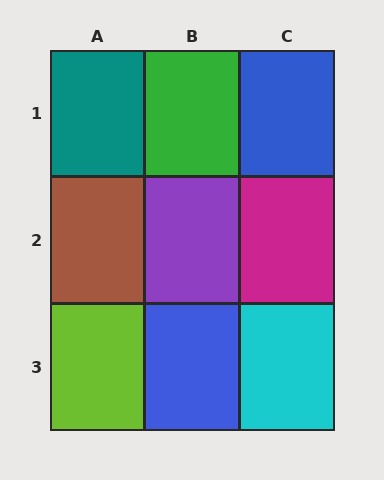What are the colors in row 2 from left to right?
Brown, purple, magenta.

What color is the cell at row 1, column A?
Teal.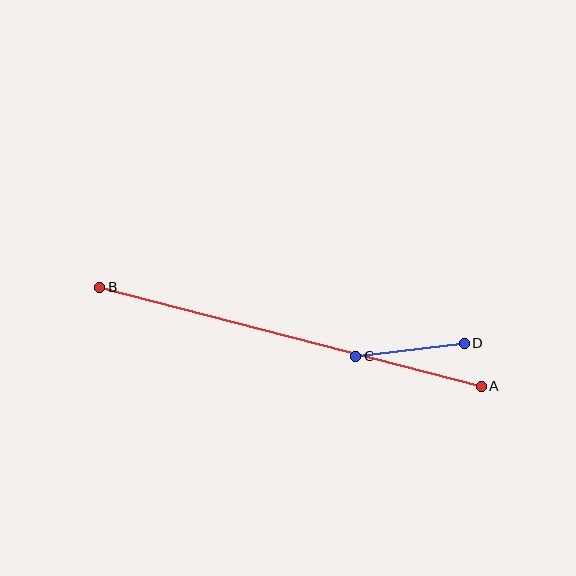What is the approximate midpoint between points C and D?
The midpoint is at approximately (410, 350) pixels.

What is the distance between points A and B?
The distance is approximately 394 pixels.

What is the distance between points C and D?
The distance is approximately 109 pixels.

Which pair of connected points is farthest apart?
Points A and B are farthest apart.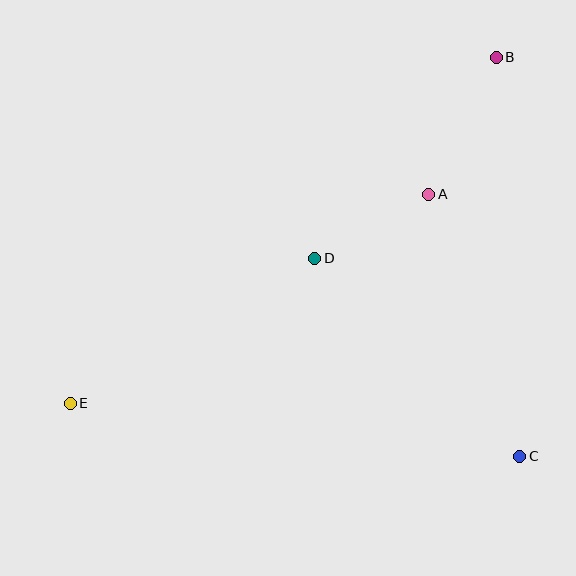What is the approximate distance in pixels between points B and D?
The distance between B and D is approximately 271 pixels.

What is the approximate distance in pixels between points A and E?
The distance between A and E is approximately 415 pixels.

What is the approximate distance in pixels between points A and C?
The distance between A and C is approximately 277 pixels.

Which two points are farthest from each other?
Points B and E are farthest from each other.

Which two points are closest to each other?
Points A and D are closest to each other.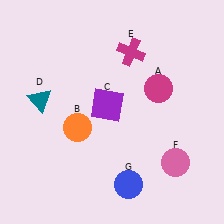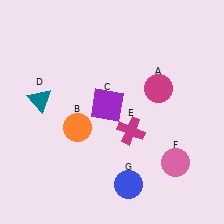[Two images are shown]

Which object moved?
The magenta cross (E) moved down.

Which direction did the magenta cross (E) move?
The magenta cross (E) moved down.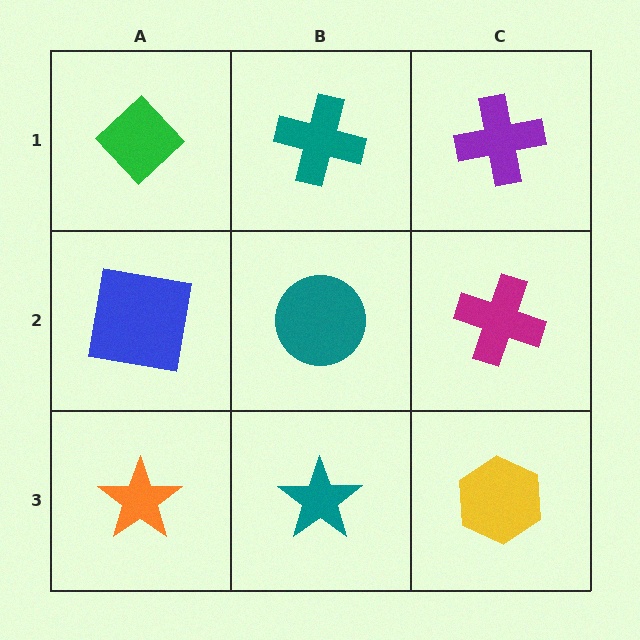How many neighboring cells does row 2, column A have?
3.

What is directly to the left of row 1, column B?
A green diamond.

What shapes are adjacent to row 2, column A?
A green diamond (row 1, column A), an orange star (row 3, column A), a teal circle (row 2, column B).